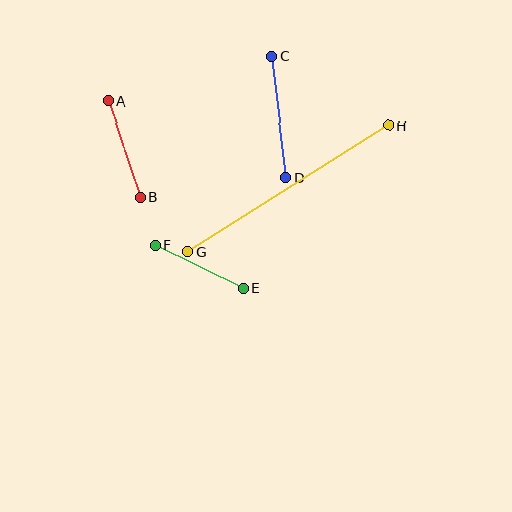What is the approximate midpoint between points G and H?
The midpoint is at approximately (288, 188) pixels.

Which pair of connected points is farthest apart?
Points G and H are farthest apart.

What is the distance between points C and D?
The distance is approximately 122 pixels.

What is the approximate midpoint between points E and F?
The midpoint is at approximately (199, 267) pixels.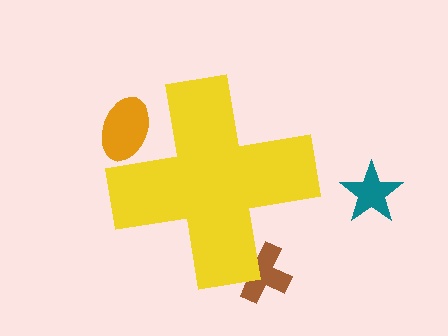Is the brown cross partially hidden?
Yes, the brown cross is partially hidden behind the yellow cross.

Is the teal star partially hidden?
No, the teal star is fully visible.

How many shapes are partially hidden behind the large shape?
2 shapes are partially hidden.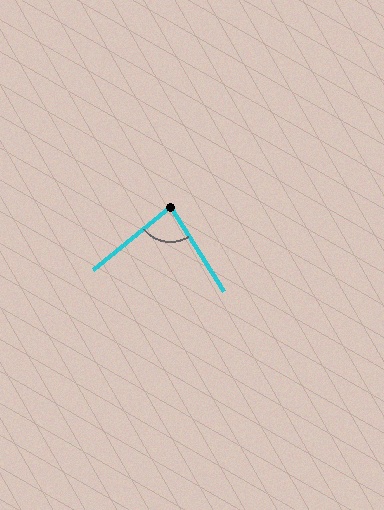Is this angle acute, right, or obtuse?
It is acute.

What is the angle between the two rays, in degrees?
Approximately 82 degrees.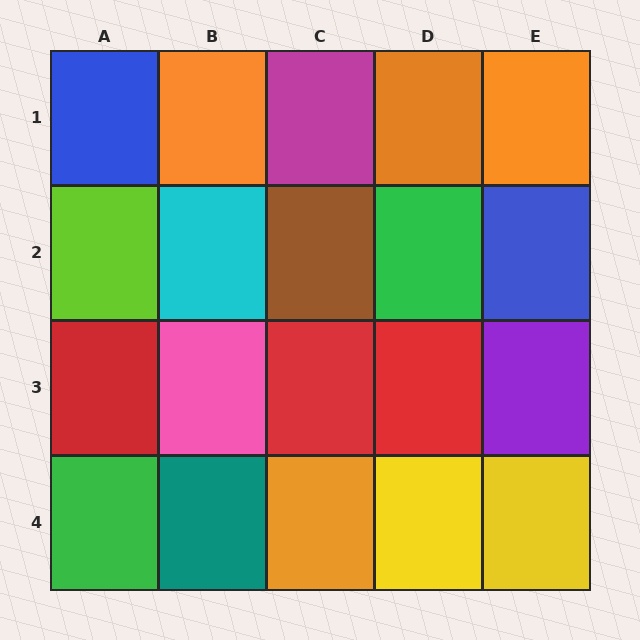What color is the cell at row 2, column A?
Lime.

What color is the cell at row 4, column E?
Yellow.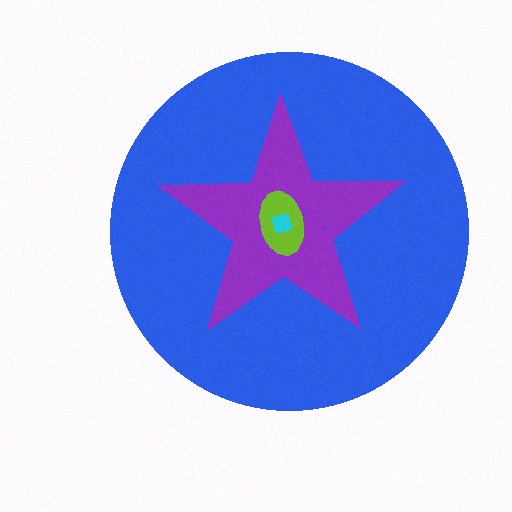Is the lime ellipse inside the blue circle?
Yes.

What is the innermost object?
The cyan square.